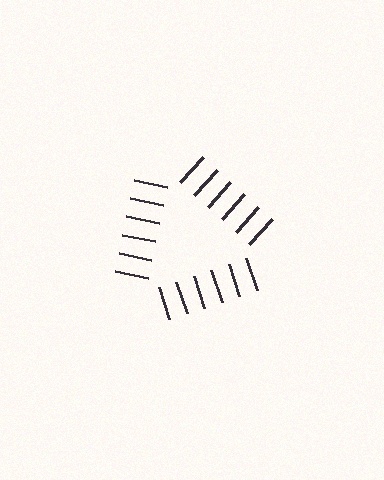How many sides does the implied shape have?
3 sides — the line-ends trace a triangle.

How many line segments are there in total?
18 — 6 along each of the 3 edges.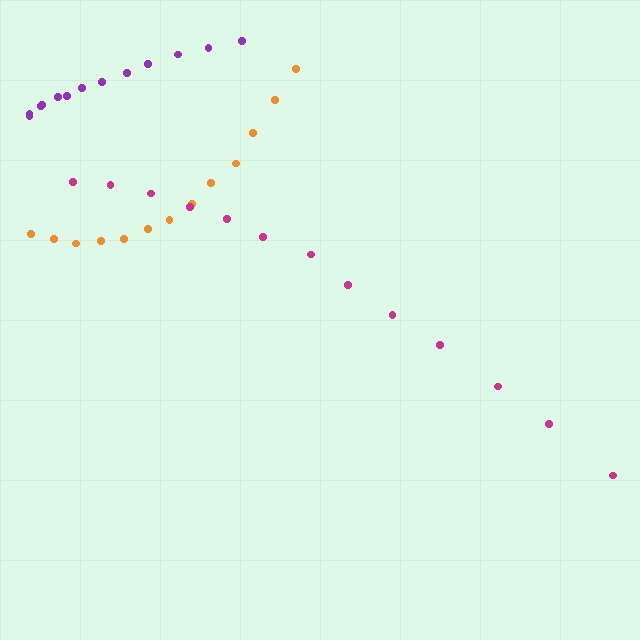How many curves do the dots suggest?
There are 3 distinct paths.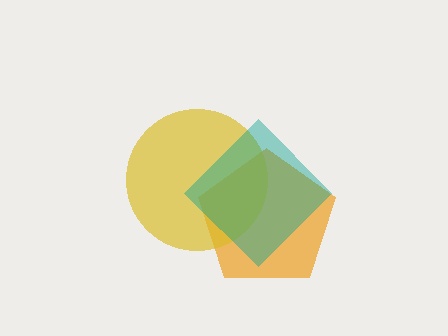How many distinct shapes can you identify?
There are 3 distinct shapes: an orange pentagon, a yellow circle, a teal diamond.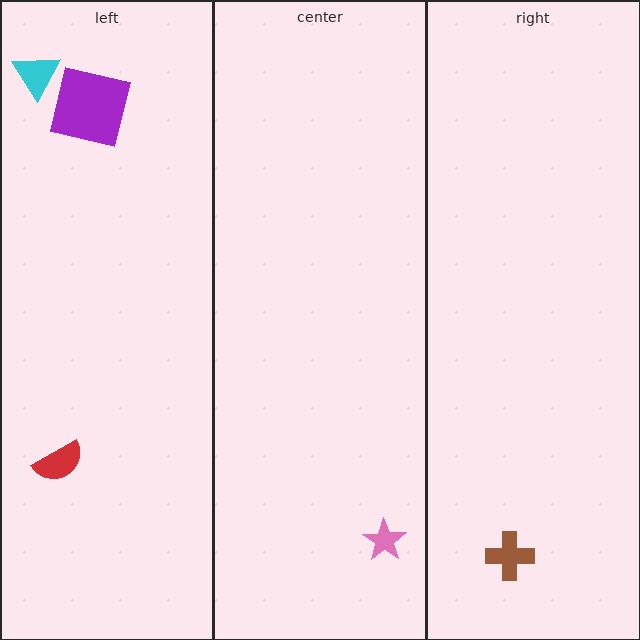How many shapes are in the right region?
1.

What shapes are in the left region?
The purple square, the cyan triangle, the red semicircle.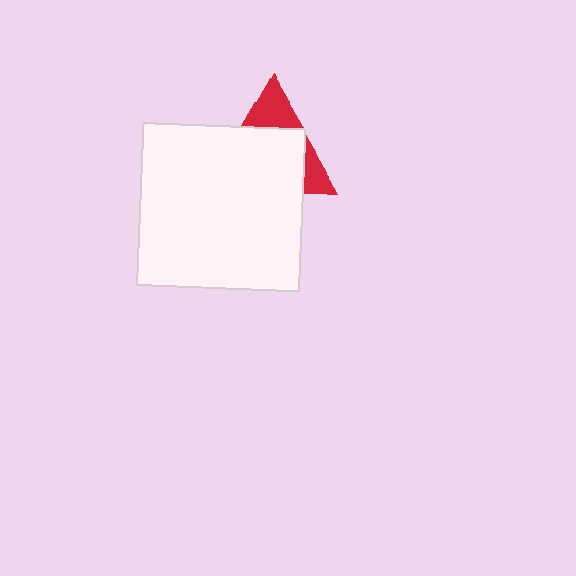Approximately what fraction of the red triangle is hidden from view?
Roughly 67% of the red triangle is hidden behind the white square.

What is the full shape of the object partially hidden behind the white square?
The partially hidden object is a red triangle.